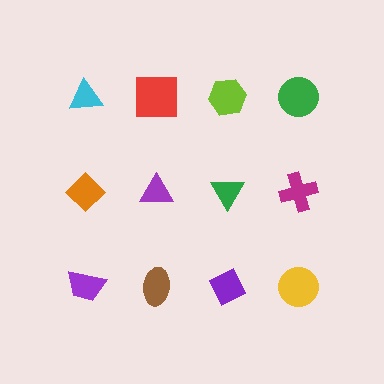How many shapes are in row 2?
4 shapes.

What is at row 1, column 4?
A green circle.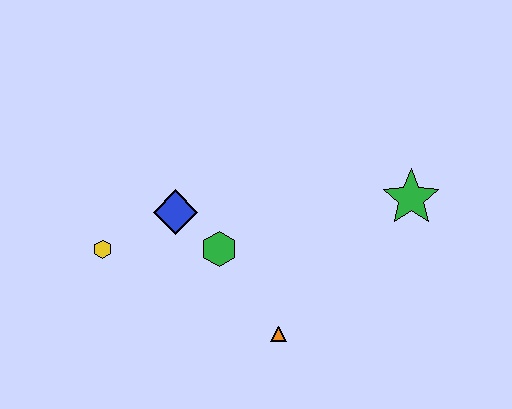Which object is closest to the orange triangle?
The green hexagon is closest to the orange triangle.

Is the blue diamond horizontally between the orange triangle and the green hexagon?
No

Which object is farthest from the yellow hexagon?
The green star is farthest from the yellow hexagon.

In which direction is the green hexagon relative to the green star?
The green hexagon is to the left of the green star.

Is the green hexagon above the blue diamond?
No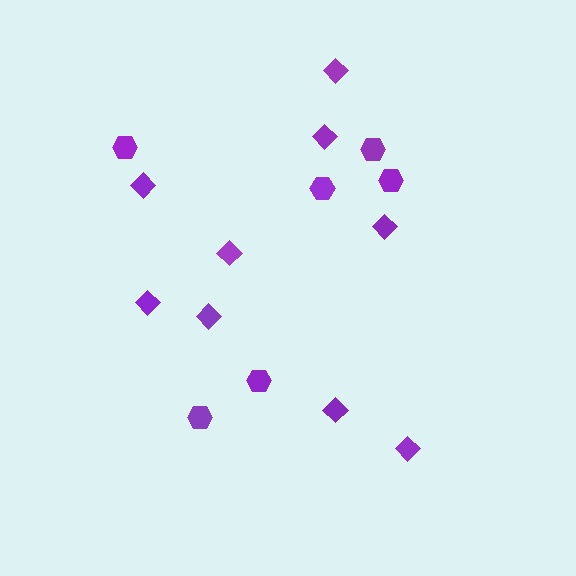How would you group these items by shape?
There are 2 groups: one group of diamonds (9) and one group of hexagons (6).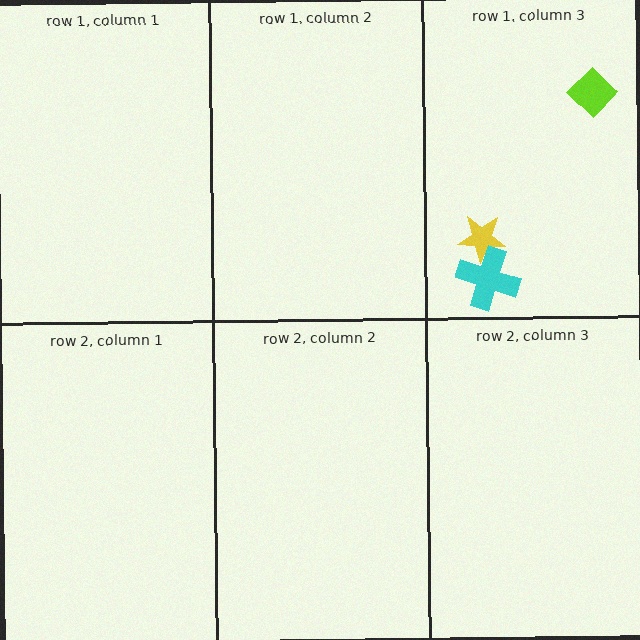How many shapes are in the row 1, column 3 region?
3.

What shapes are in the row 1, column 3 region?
The lime diamond, the yellow star, the cyan cross.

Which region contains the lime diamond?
The row 1, column 3 region.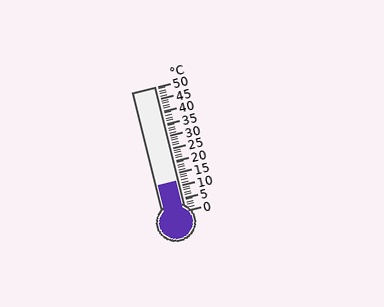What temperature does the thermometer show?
The thermometer shows approximately 12°C.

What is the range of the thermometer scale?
The thermometer scale ranges from 0°C to 50°C.